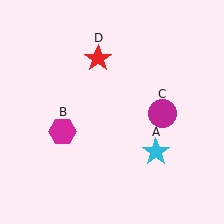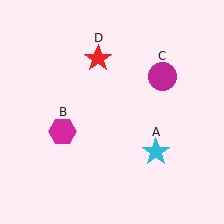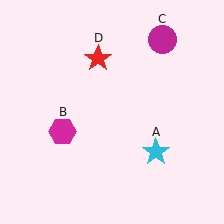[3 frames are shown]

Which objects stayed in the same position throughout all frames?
Cyan star (object A) and magenta hexagon (object B) and red star (object D) remained stationary.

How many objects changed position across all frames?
1 object changed position: magenta circle (object C).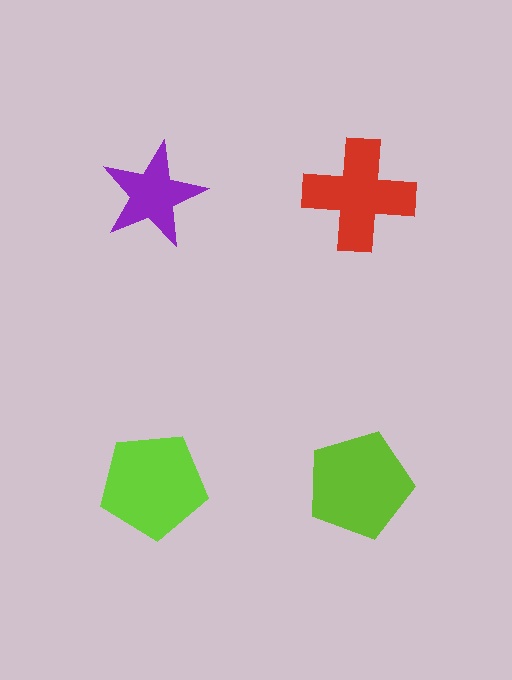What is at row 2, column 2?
A lime pentagon.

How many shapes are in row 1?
2 shapes.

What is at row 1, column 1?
A purple star.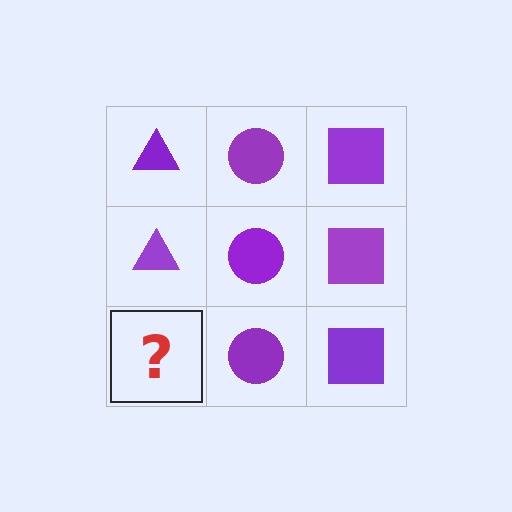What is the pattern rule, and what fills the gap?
The rule is that each column has a consistent shape. The gap should be filled with a purple triangle.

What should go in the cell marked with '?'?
The missing cell should contain a purple triangle.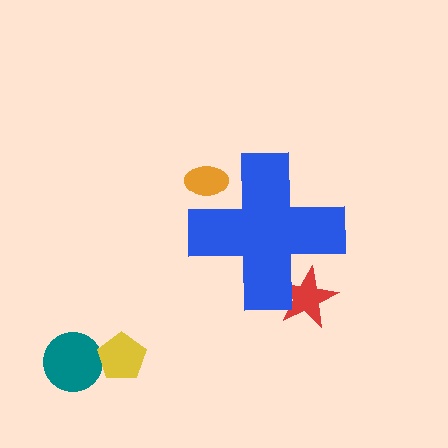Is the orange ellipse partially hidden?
Yes, the orange ellipse is partially hidden behind the blue cross.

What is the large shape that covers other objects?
A blue cross.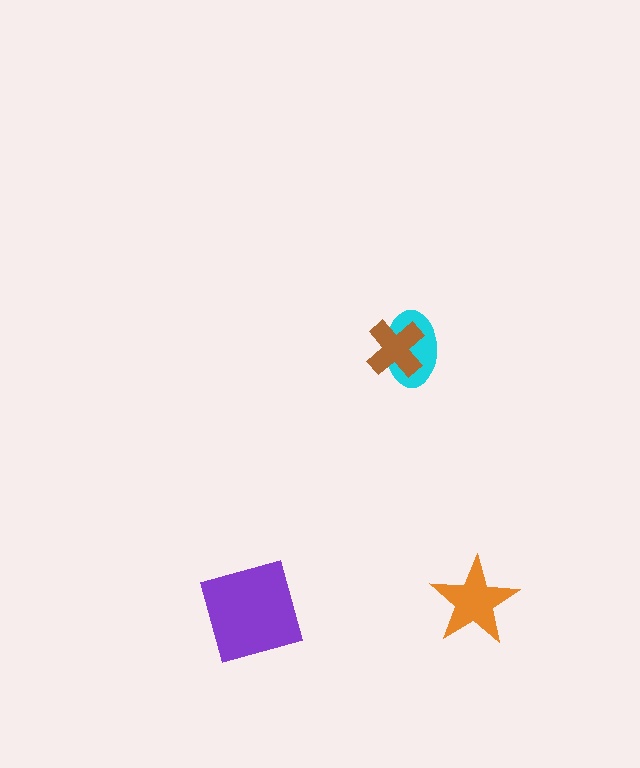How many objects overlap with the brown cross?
1 object overlaps with the brown cross.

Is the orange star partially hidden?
No, no other shape covers it.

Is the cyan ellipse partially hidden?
Yes, it is partially covered by another shape.